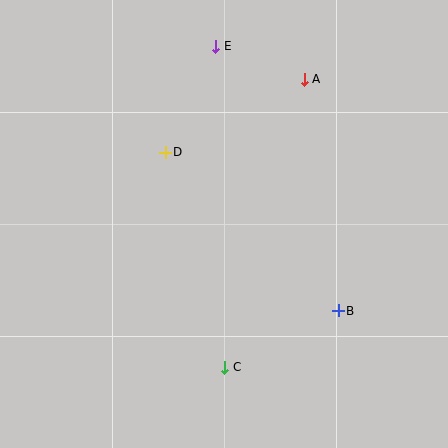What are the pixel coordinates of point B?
Point B is at (338, 311).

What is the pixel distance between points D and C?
The distance between D and C is 223 pixels.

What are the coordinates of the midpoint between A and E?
The midpoint between A and E is at (260, 63).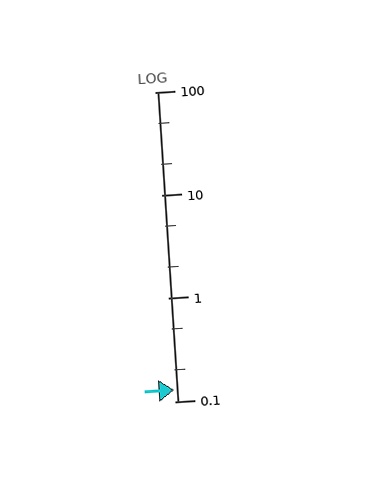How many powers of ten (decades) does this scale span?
The scale spans 3 decades, from 0.1 to 100.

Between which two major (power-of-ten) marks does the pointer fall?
The pointer is between 0.1 and 1.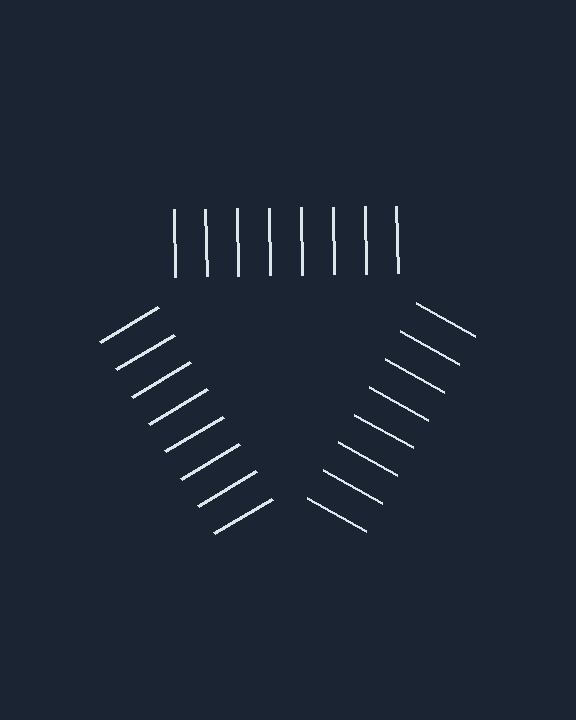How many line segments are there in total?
24 — 8 along each of the 3 edges.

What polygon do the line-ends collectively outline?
An illusory triangle — the line segments terminate on its edges but no continuous stroke is drawn.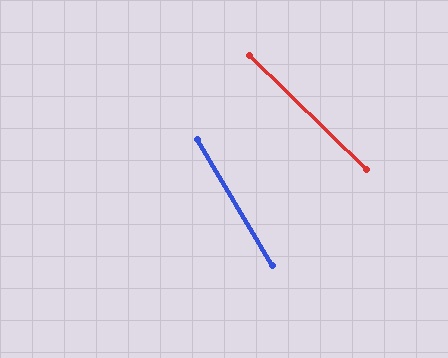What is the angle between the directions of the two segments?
Approximately 15 degrees.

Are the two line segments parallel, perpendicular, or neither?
Neither parallel nor perpendicular — they differ by about 15°.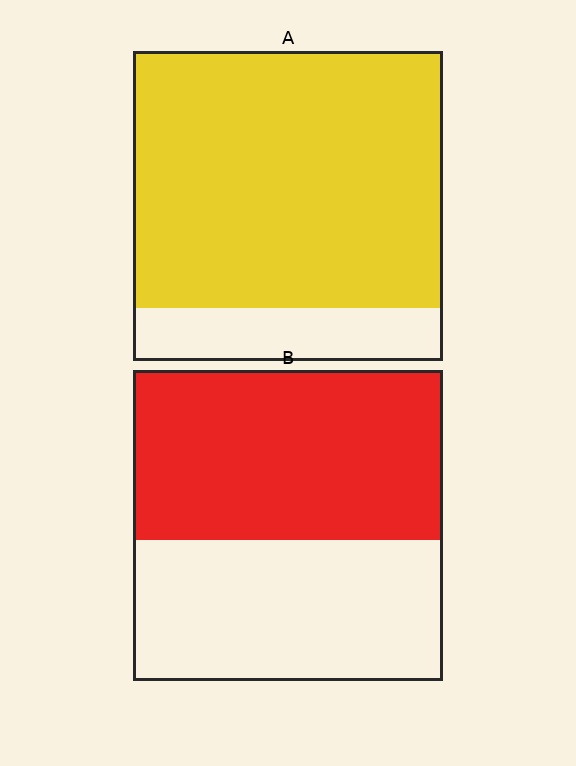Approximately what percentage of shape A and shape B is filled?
A is approximately 85% and B is approximately 55%.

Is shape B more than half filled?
Yes.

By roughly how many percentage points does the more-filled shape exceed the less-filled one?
By roughly 30 percentage points (A over B).